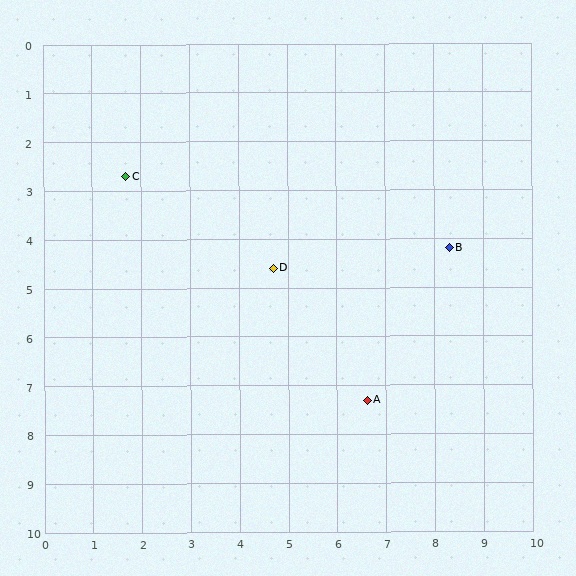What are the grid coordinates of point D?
Point D is at approximately (4.7, 4.6).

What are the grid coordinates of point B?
Point B is at approximately (8.3, 4.2).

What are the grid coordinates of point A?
Point A is at approximately (6.6, 7.3).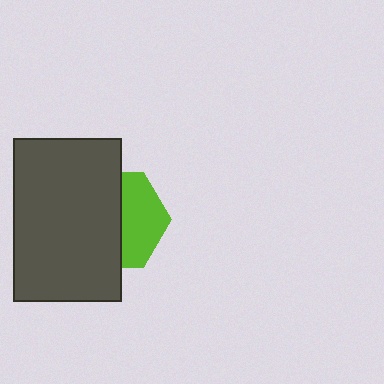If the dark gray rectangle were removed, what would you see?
You would see the complete lime hexagon.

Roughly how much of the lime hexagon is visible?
A small part of it is visible (roughly 44%).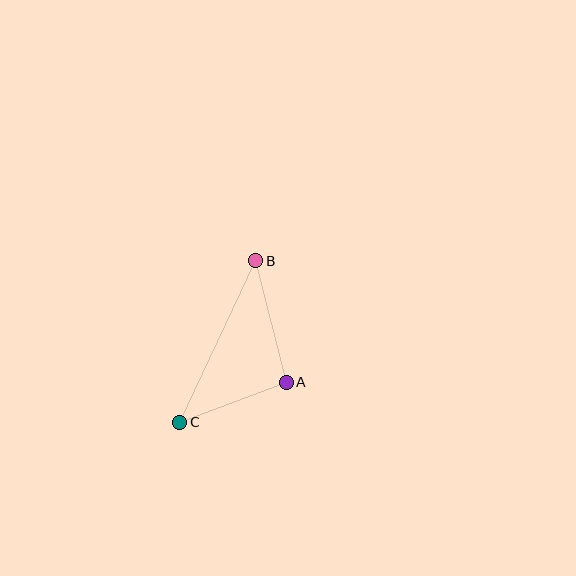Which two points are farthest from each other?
Points B and C are farthest from each other.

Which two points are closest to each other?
Points A and C are closest to each other.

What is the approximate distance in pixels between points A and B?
The distance between A and B is approximately 125 pixels.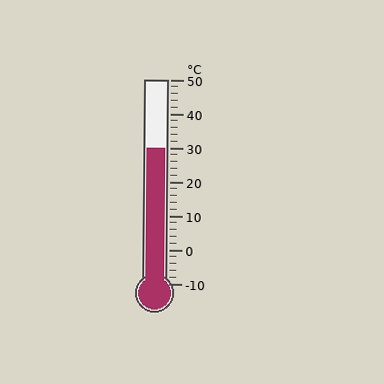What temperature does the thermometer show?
The thermometer shows approximately 30°C.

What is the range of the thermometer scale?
The thermometer scale ranges from -10°C to 50°C.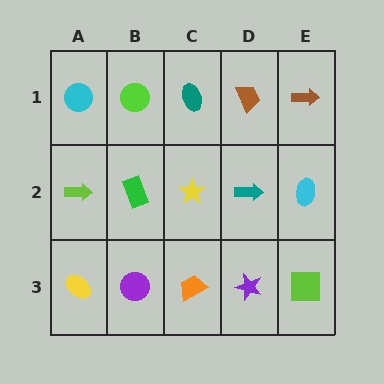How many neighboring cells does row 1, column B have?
3.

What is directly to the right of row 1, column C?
A brown trapezoid.